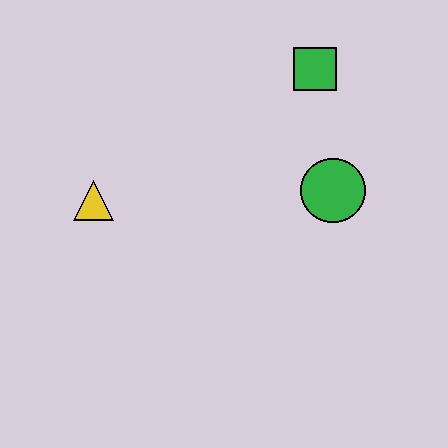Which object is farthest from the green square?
The yellow triangle is farthest from the green square.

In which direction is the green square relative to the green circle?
The green square is above the green circle.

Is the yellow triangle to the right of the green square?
No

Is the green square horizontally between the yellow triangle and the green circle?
Yes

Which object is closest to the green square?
The green circle is closest to the green square.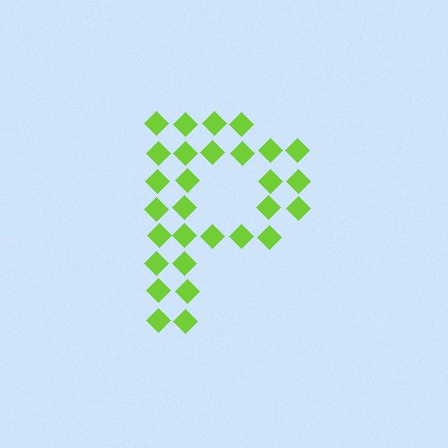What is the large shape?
The large shape is the letter P.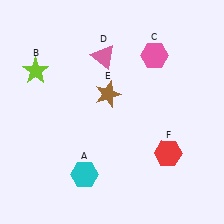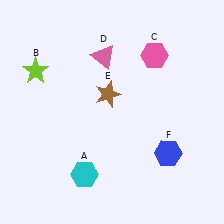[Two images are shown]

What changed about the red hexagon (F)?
In Image 1, F is red. In Image 2, it changed to blue.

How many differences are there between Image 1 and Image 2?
There is 1 difference between the two images.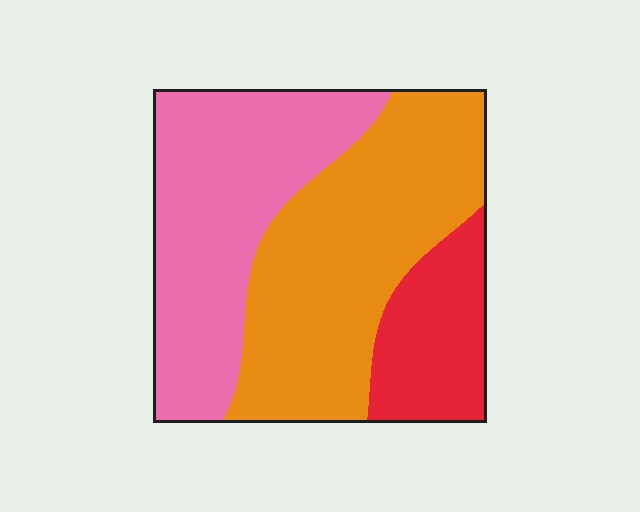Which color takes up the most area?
Orange, at roughly 45%.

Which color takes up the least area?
Red, at roughly 15%.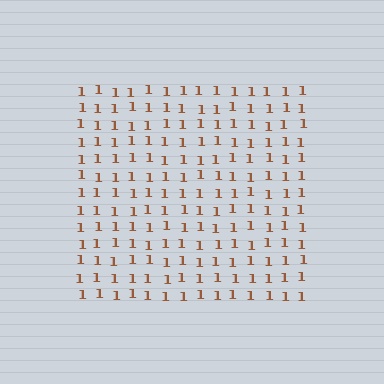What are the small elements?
The small elements are digit 1's.